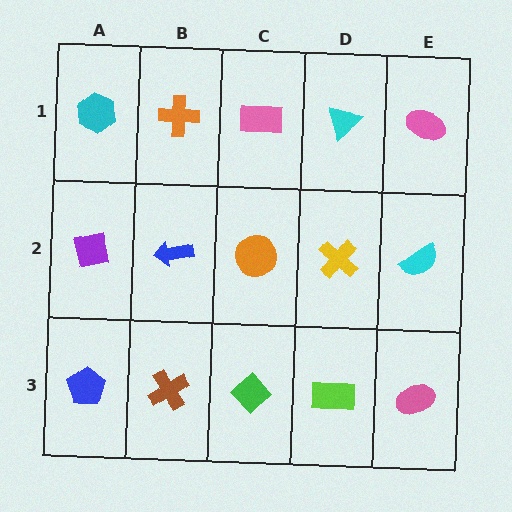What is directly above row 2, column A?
A cyan hexagon.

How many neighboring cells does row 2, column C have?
4.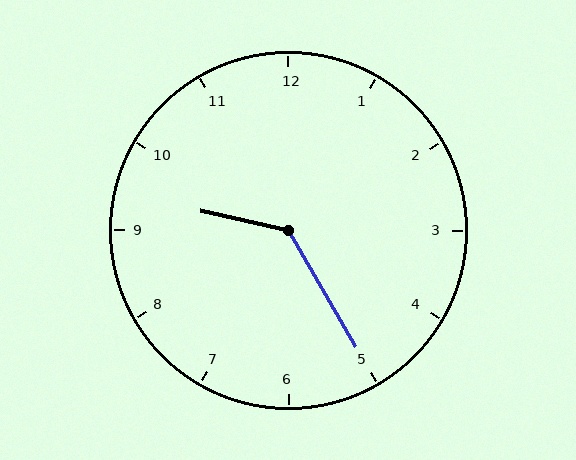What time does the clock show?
9:25.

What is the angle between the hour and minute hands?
Approximately 132 degrees.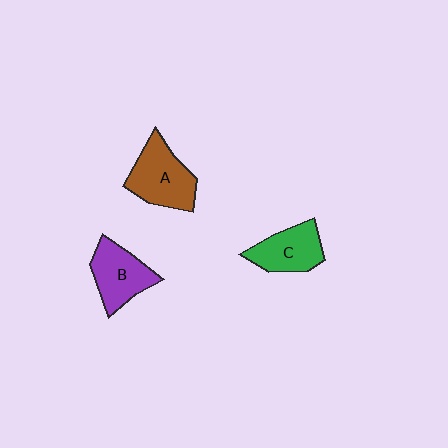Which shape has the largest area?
Shape A (brown).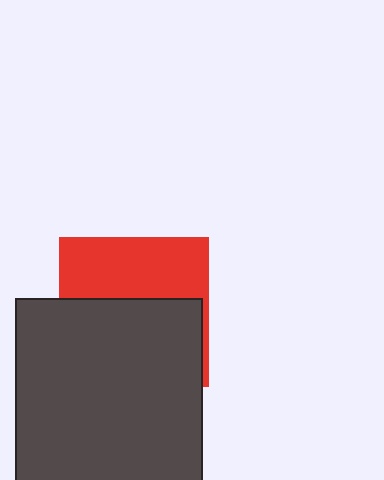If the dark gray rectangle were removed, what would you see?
You would see the complete red square.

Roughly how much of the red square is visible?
A small part of it is visible (roughly 42%).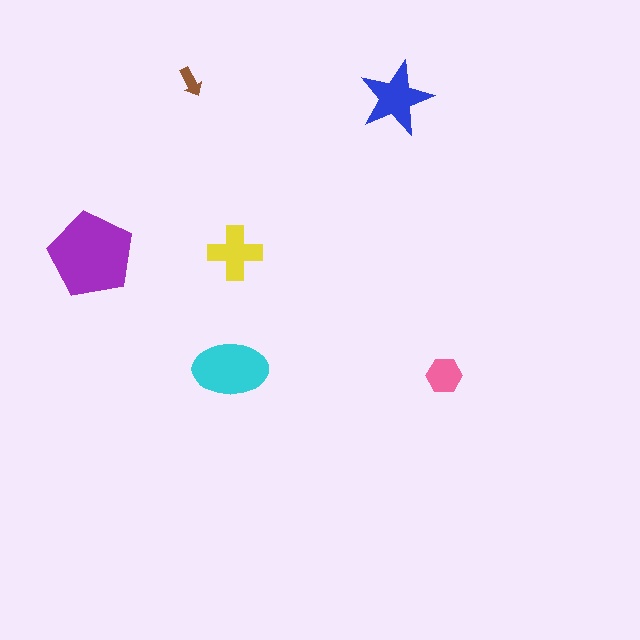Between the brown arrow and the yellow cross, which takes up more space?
The yellow cross.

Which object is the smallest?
The brown arrow.